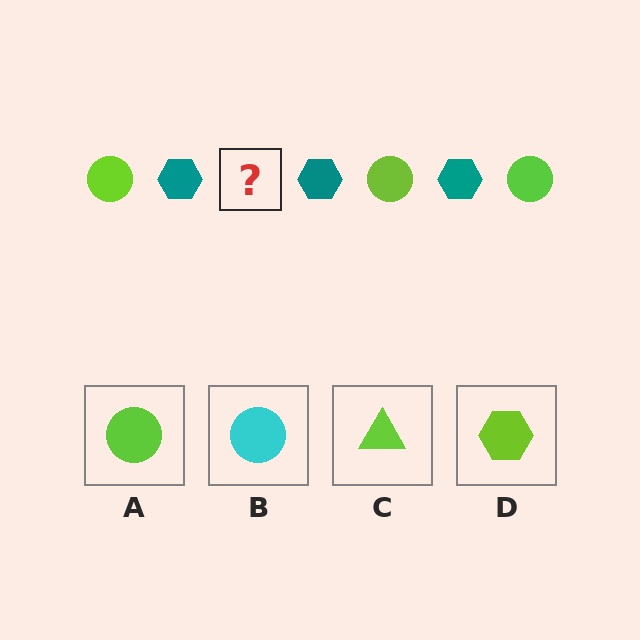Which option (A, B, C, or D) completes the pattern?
A.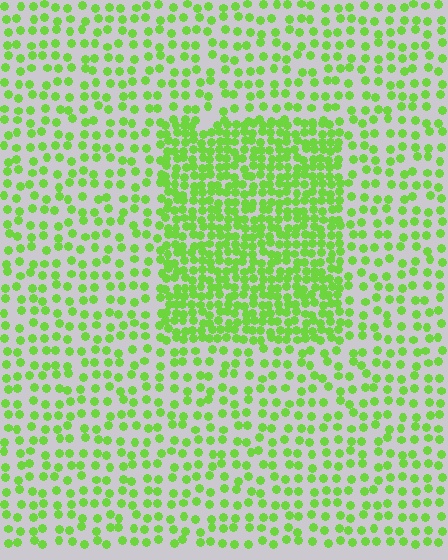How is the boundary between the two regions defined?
The boundary is defined by a change in element density (approximately 2.2x ratio). All elements are the same color, size, and shape.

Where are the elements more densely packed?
The elements are more densely packed inside the rectangle boundary.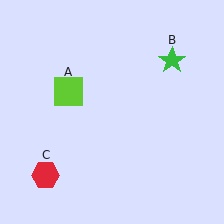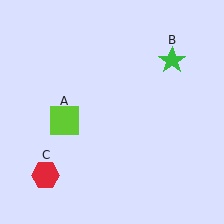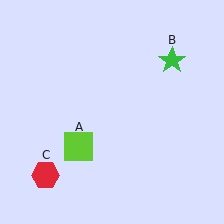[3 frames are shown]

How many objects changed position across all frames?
1 object changed position: lime square (object A).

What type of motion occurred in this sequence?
The lime square (object A) rotated counterclockwise around the center of the scene.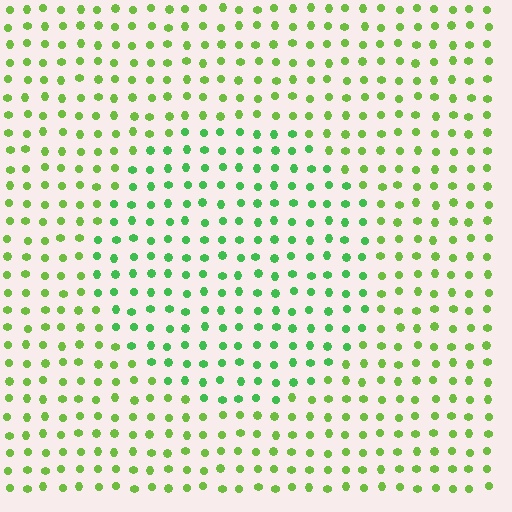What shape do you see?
I see a circle.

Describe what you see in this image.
The image is filled with small lime elements in a uniform arrangement. A circle-shaped region is visible where the elements are tinted to a slightly different hue, forming a subtle color boundary.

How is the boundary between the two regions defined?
The boundary is defined purely by a slight shift in hue (about 29 degrees). Spacing, size, and orientation are identical on both sides.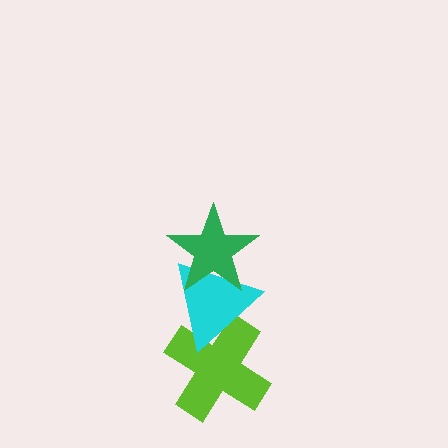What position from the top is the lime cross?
The lime cross is 3rd from the top.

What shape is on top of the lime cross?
The cyan triangle is on top of the lime cross.